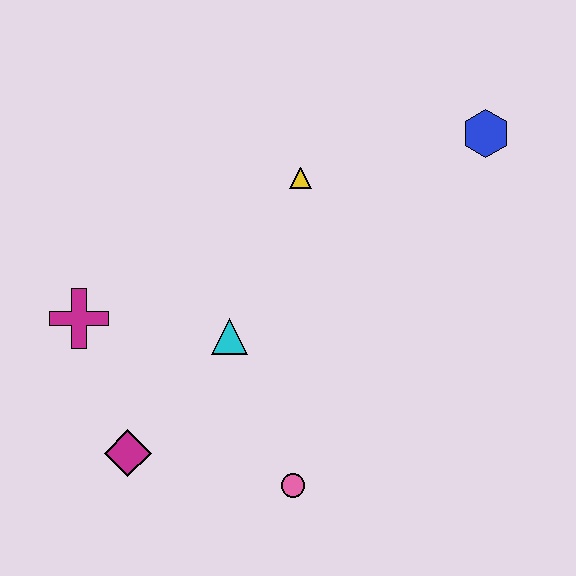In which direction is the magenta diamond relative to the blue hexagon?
The magenta diamond is to the left of the blue hexagon.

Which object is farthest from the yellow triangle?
The magenta diamond is farthest from the yellow triangle.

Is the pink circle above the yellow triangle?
No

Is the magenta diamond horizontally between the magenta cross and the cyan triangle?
Yes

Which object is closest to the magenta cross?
The magenta diamond is closest to the magenta cross.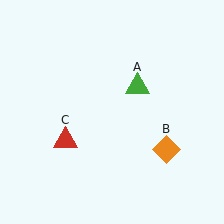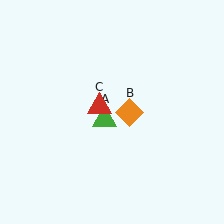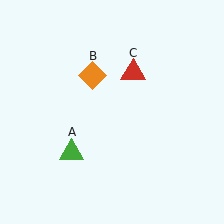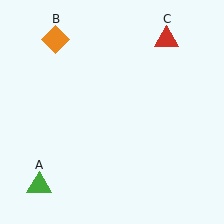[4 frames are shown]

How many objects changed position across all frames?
3 objects changed position: green triangle (object A), orange diamond (object B), red triangle (object C).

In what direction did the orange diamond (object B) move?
The orange diamond (object B) moved up and to the left.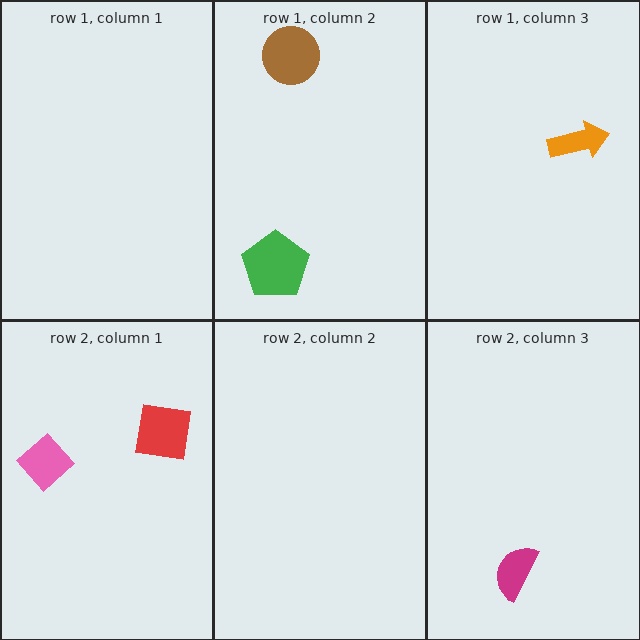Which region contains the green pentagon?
The row 1, column 2 region.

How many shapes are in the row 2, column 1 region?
2.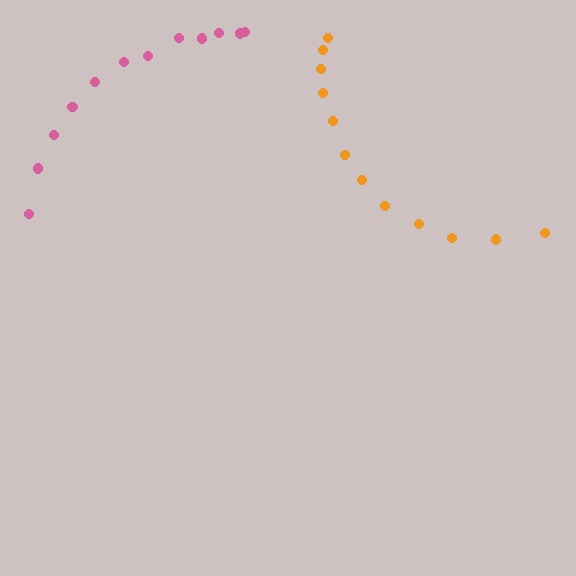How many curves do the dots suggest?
There are 2 distinct paths.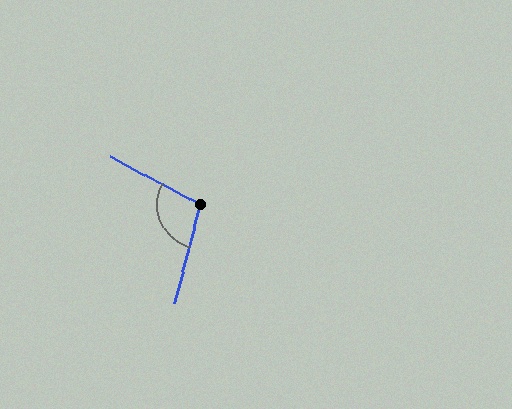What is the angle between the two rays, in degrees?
Approximately 103 degrees.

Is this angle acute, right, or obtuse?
It is obtuse.